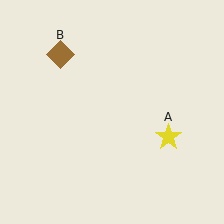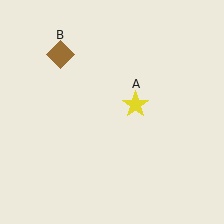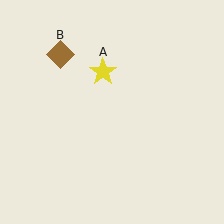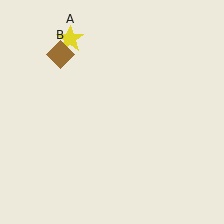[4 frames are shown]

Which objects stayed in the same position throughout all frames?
Brown diamond (object B) remained stationary.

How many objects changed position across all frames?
1 object changed position: yellow star (object A).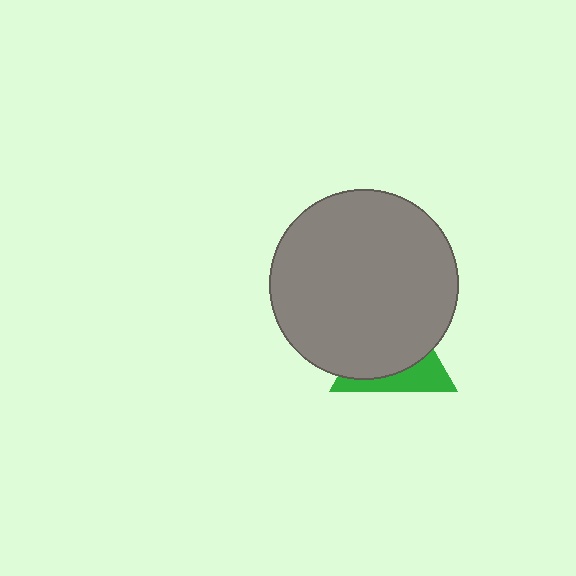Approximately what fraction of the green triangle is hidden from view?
Roughly 67% of the green triangle is hidden behind the gray circle.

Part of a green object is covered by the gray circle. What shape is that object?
It is a triangle.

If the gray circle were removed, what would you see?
You would see the complete green triangle.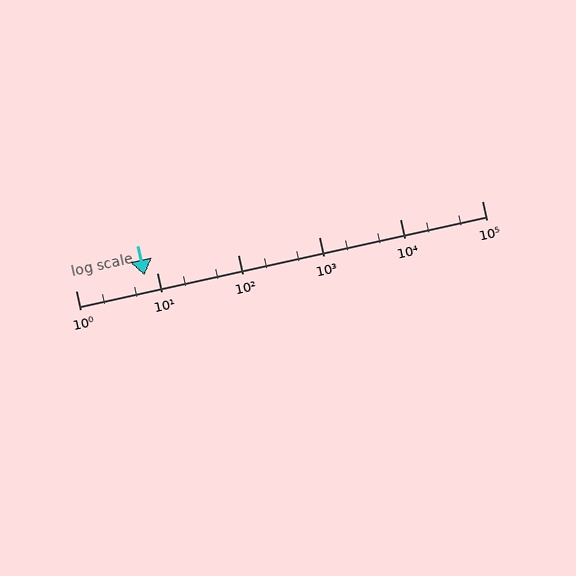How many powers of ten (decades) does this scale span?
The scale spans 5 decades, from 1 to 100000.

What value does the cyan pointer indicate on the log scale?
The pointer indicates approximately 7.1.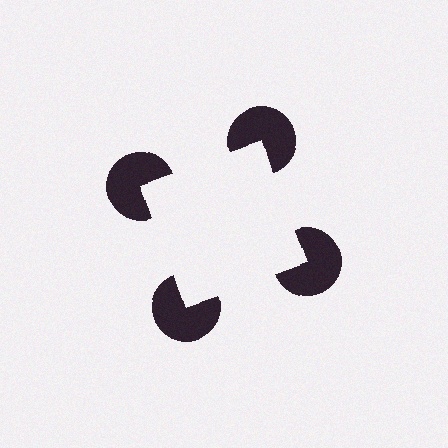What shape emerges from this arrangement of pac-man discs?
An illusory square — its edges are inferred from the aligned wedge cuts in the pac-man discs, not physically drawn.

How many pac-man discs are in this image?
There are 4 — one at each vertex of the illusory square.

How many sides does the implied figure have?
4 sides.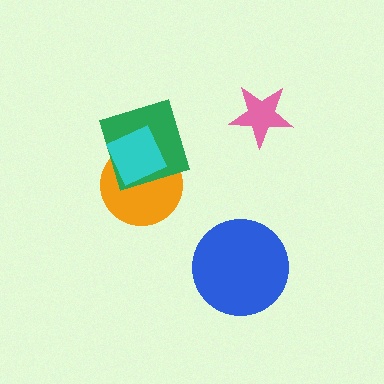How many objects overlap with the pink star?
0 objects overlap with the pink star.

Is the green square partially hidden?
Yes, it is partially covered by another shape.